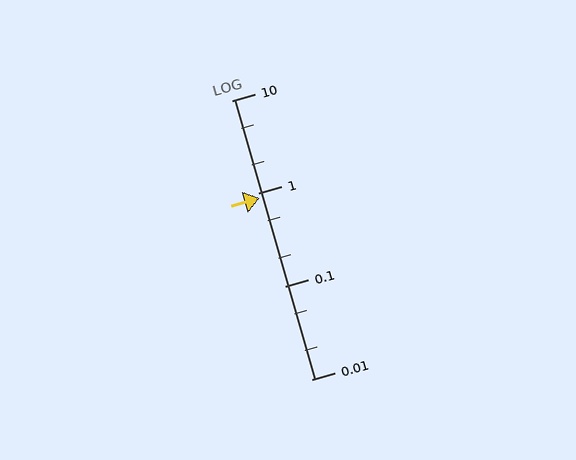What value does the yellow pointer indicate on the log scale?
The pointer indicates approximately 0.89.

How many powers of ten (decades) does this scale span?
The scale spans 3 decades, from 0.01 to 10.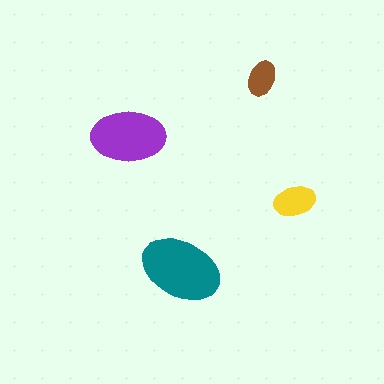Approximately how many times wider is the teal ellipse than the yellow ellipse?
About 2 times wider.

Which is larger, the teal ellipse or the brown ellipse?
The teal one.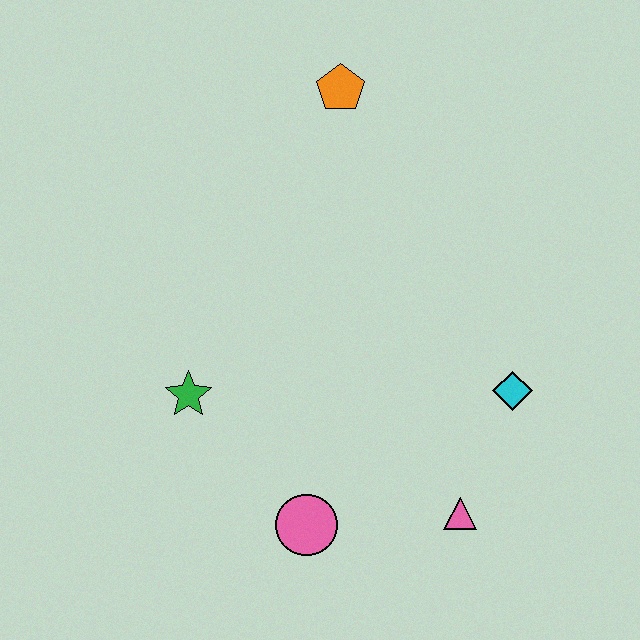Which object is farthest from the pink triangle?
The orange pentagon is farthest from the pink triangle.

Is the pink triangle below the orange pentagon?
Yes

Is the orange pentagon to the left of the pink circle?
No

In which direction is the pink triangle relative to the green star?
The pink triangle is to the right of the green star.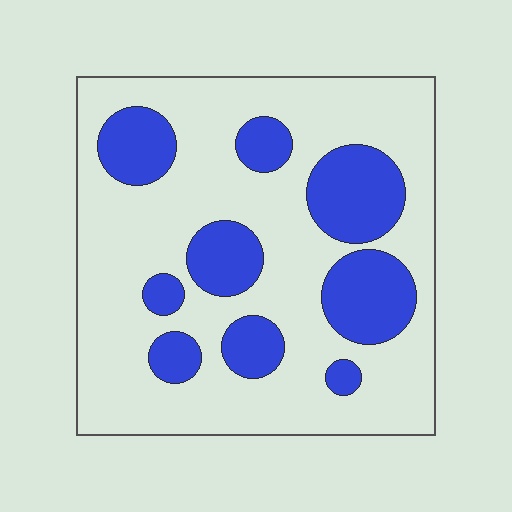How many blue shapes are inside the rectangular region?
9.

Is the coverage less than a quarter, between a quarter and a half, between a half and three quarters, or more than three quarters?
Between a quarter and a half.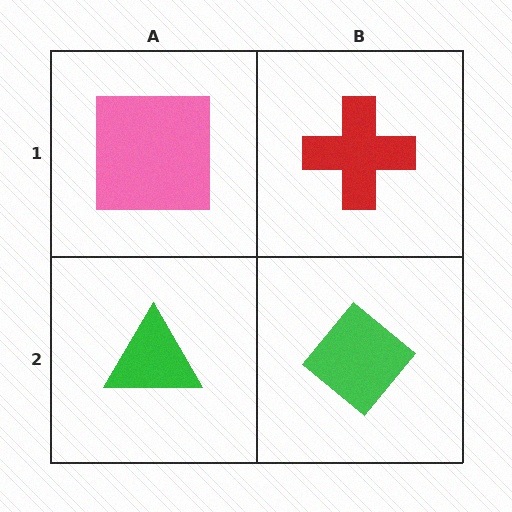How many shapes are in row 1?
2 shapes.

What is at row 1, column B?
A red cross.